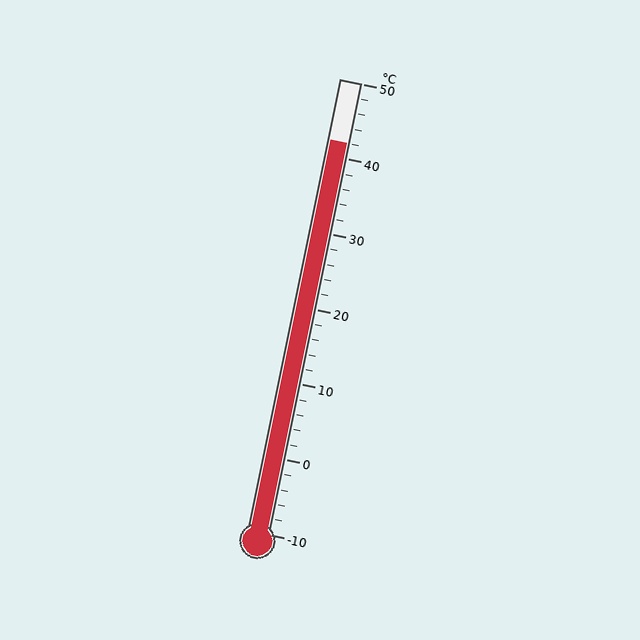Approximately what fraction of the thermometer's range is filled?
The thermometer is filled to approximately 85% of its range.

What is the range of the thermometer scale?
The thermometer scale ranges from -10°C to 50°C.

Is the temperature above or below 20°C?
The temperature is above 20°C.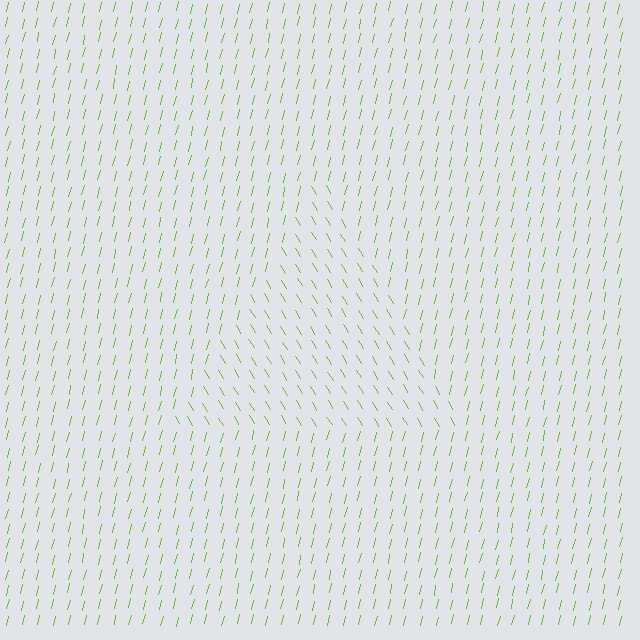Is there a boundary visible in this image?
Yes, there is a texture boundary formed by a change in line orientation.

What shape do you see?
I see a triangle.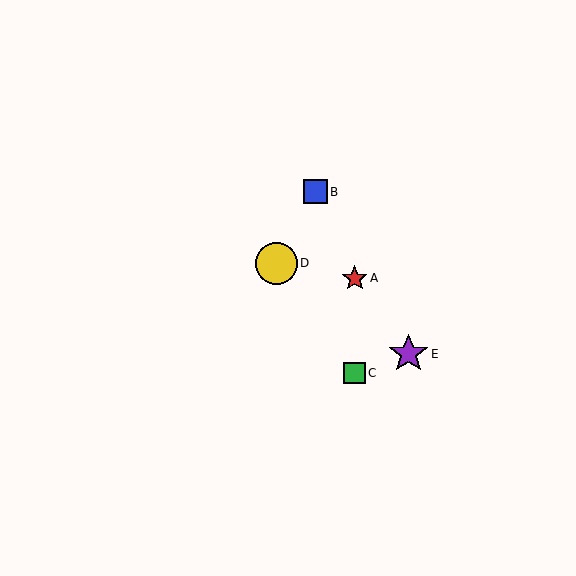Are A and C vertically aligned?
Yes, both are at x≈355.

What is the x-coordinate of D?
Object D is at x≈276.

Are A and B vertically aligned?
No, A is at x≈355 and B is at x≈316.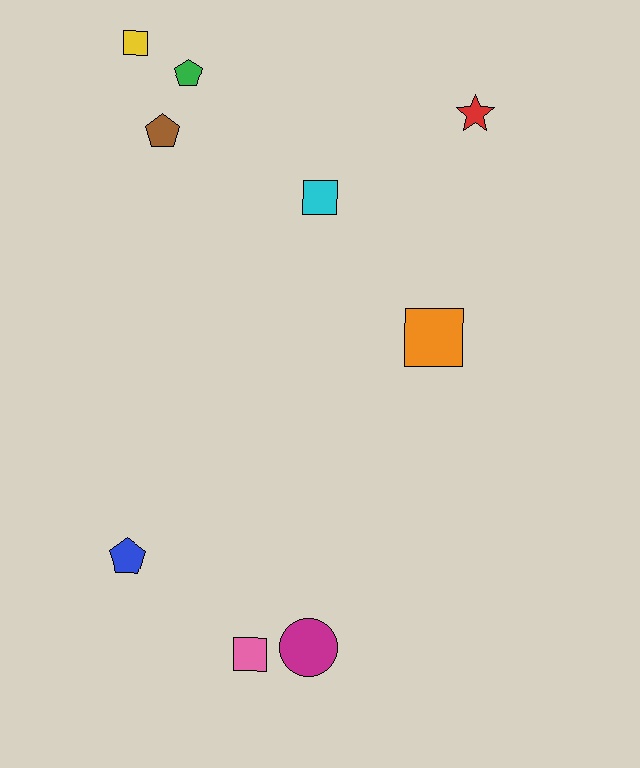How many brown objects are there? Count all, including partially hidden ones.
There is 1 brown object.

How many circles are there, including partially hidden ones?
There is 1 circle.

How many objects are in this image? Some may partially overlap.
There are 9 objects.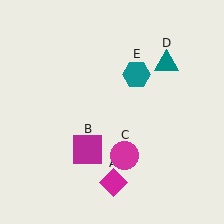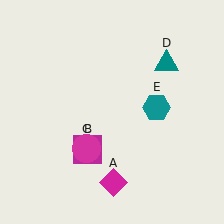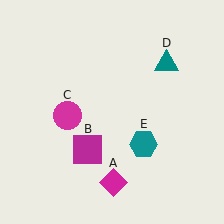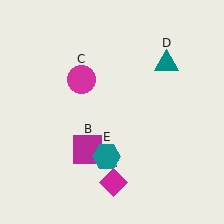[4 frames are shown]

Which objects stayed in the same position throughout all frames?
Magenta diamond (object A) and magenta square (object B) and teal triangle (object D) remained stationary.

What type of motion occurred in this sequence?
The magenta circle (object C), teal hexagon (object E) rotated clockwise around the center of the scene.